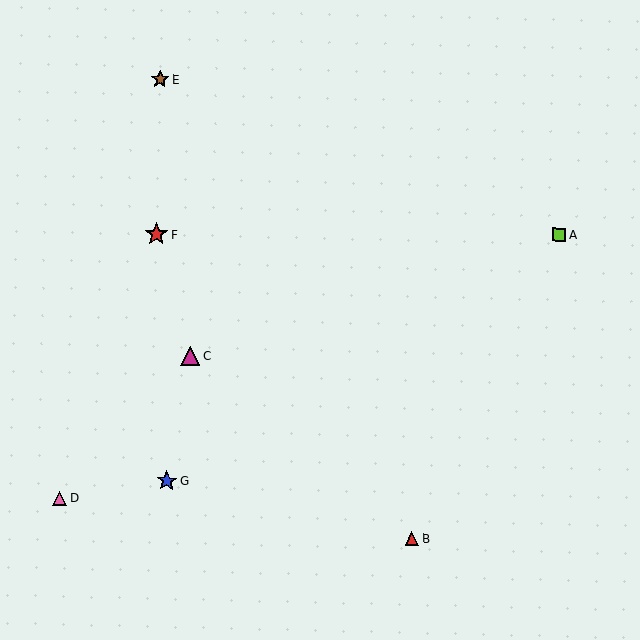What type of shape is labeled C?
Shape C is a magenta triangle.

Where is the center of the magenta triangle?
The center of the magenta triangle is at (190, 356).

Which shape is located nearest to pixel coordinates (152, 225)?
The red star (labeled F) at (156, 234) is nearest to that location.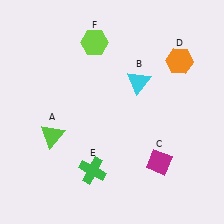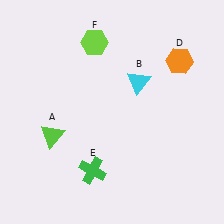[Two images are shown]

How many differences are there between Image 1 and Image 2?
There is 1 difference between the two images.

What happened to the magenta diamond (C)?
The magenta diamond (C) was removed in Image 2. It was in the bottom-right area of Image 1.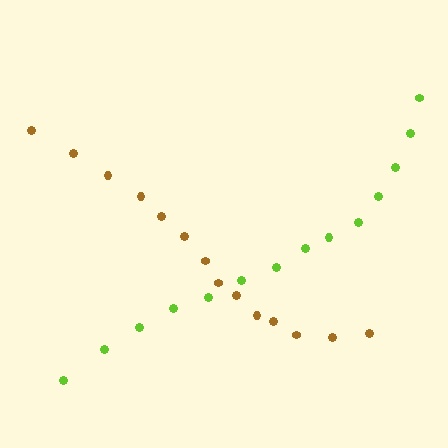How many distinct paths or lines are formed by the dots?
There are 2 distinct paths.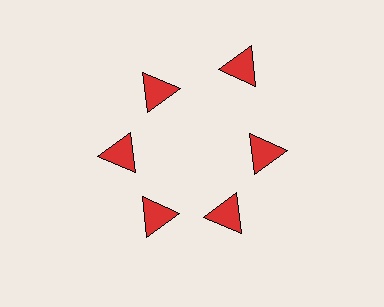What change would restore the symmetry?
The symmetry would be restored by moving it inward, back onto the ring so that all 6 triangles sit at equal angles and equal distance from the center.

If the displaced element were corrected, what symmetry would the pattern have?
It would have 6-fold rotational symmetry — the pattern would map onto itself every 60 degrees.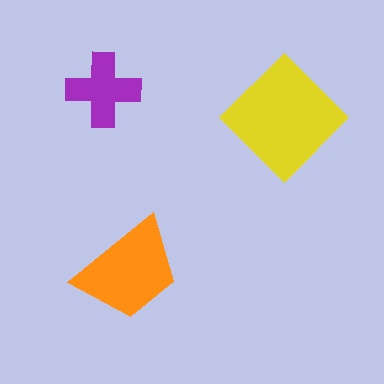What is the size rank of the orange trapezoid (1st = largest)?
2nd.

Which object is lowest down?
The orange trapezoid is bottommost.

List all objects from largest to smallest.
The yellow diamond, the orange trapezoid, the purple cross.